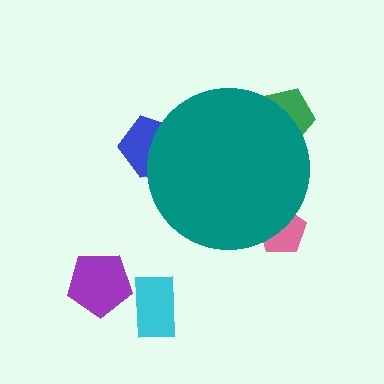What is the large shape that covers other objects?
A teal circle.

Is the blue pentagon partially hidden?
Yes, the blue pentagon is partially hidden behind the teal circle.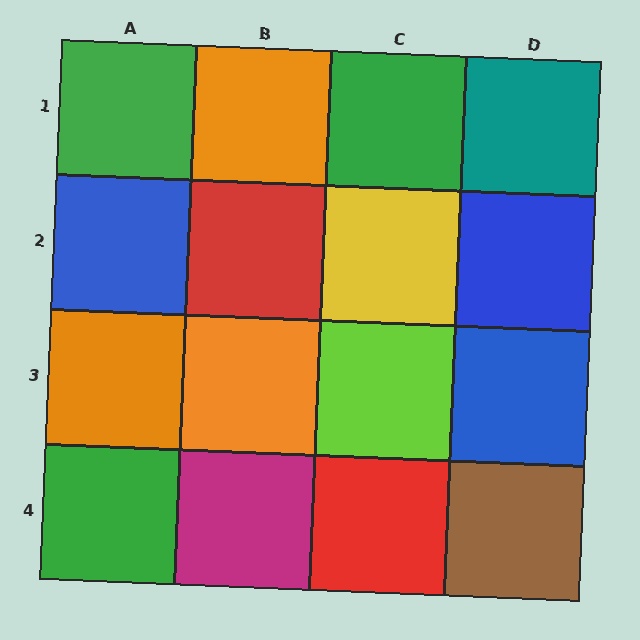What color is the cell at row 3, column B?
Orange.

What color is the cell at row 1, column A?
Green.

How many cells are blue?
3 cells are blue.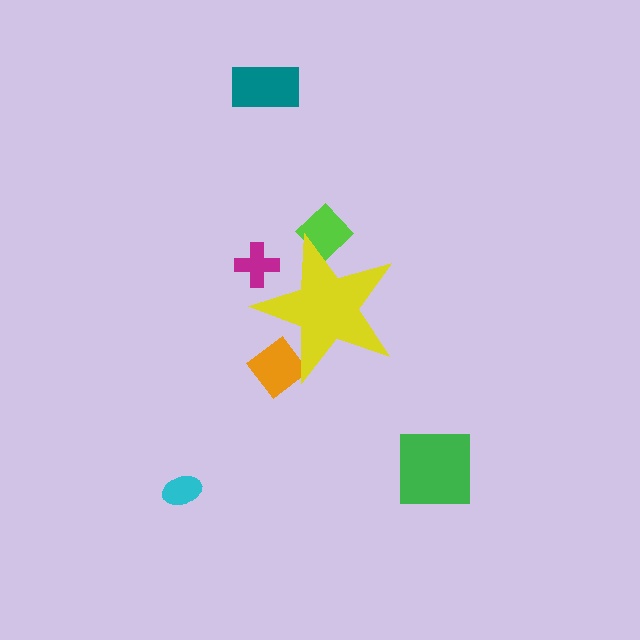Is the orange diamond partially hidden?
Yes, the orange diamond is partially hidden behind the yellow star.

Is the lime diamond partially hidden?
Yes, the lime diamond is partially hidden behind the yellow star.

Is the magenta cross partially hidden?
Yes, the magenta cross is partially hidden behind the yellow star.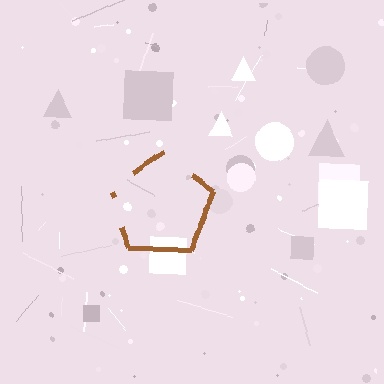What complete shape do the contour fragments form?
The contour fragments form a pentagon.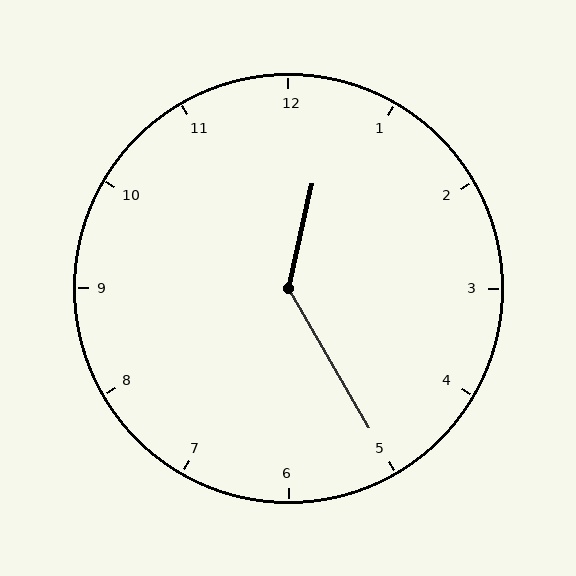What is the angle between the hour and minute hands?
Approximately 138 degrees.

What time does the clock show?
12:25.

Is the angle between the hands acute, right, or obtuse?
It is obtuse.